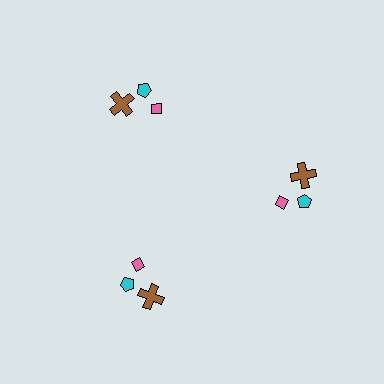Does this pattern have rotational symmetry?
Yes, this pattern has 3-fold rotational symmetry. It looks the same after rotating 120 degrees around the center.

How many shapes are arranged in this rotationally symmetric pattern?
There are 9 shapes, arranged in 3 groups of 3.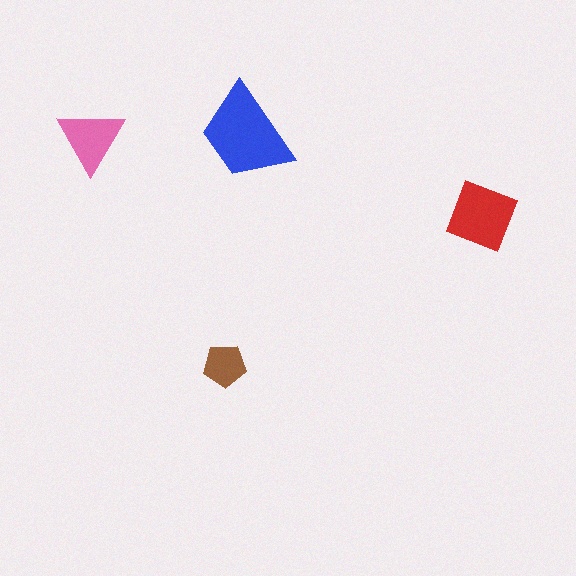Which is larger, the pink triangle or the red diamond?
The red diamond.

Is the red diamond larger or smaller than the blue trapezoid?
Smaller.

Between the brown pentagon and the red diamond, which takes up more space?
The red diamond.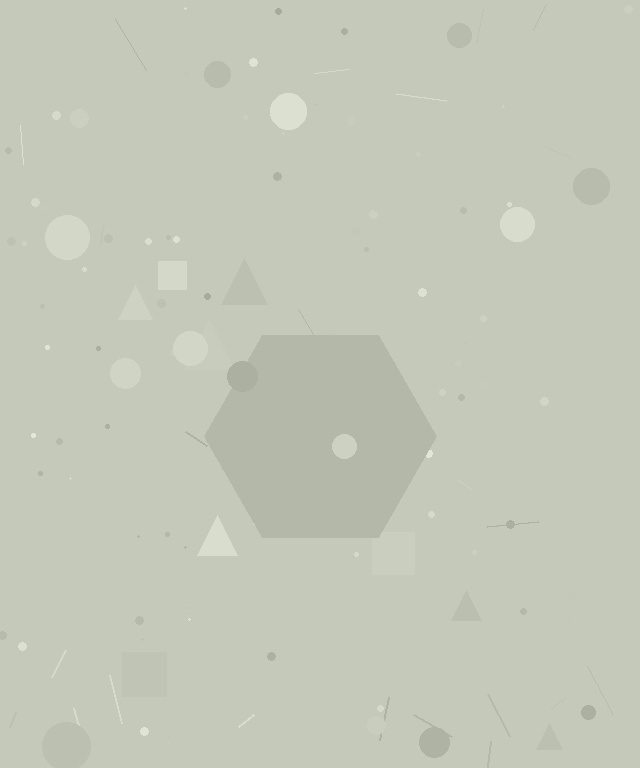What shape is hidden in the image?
A hexagon is hidden in the image.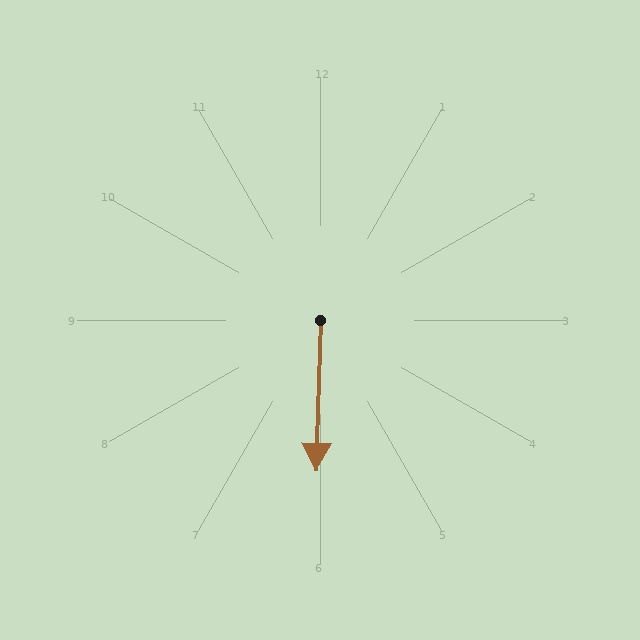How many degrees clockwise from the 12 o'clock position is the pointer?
Approximately 182 degrees.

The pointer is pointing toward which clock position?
Roughly 6 o'clock.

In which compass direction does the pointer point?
South.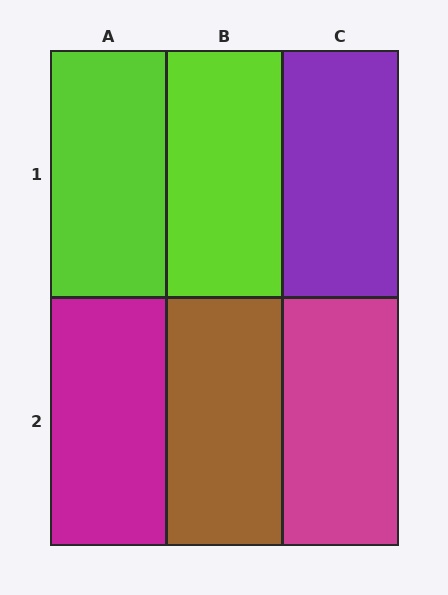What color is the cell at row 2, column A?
Magenta.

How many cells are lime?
2 cells are lime.